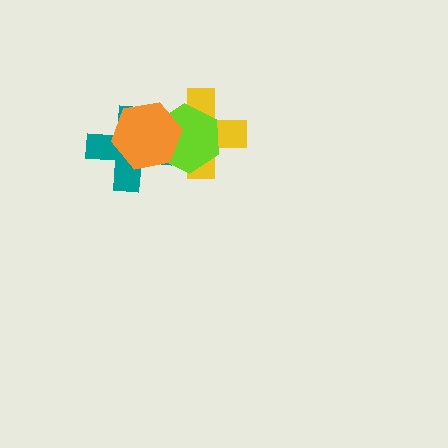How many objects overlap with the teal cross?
3 objects overlap with the teal cross.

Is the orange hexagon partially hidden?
No, no other shape covers it.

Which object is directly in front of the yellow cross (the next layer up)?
The teal cross is directly in front of the yellow cross.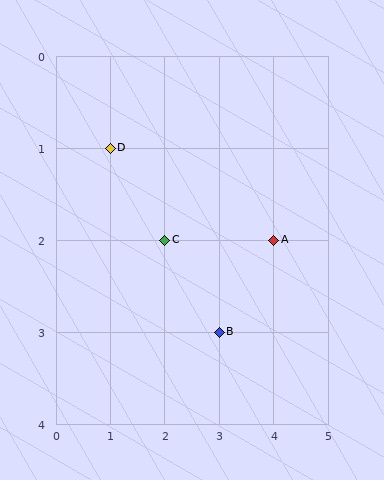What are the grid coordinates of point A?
Point A is at grid coordinates (4, 2).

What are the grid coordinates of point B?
Point B is at grid coordinates (3, 3).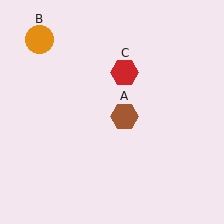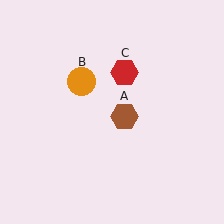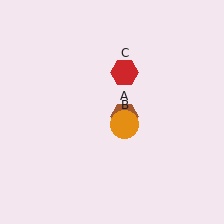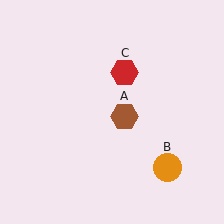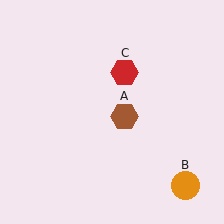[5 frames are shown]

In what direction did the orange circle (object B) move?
The orange circle (object B) moved down and to the right.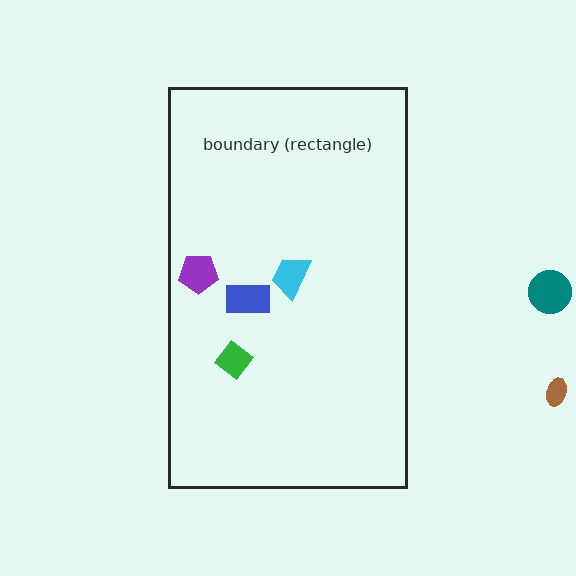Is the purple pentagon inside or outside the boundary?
Inside.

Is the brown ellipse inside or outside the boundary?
Outside.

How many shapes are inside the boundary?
4 inside, 2 outside.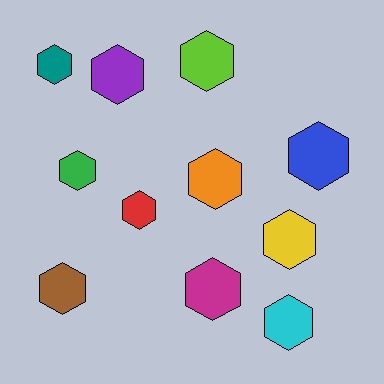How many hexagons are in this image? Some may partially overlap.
There are 11 hexagons.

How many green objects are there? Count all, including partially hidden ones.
There is 1 green object.